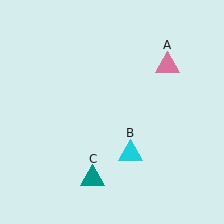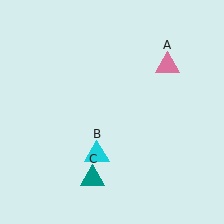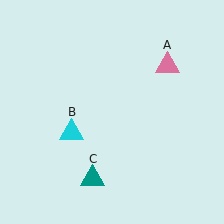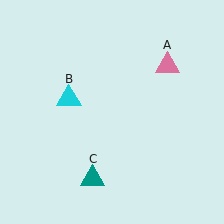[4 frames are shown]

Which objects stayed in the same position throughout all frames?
Pink triangle (object A) and teal triangle (object C) remained stationary.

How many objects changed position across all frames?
1 object changed position: cyan triangle (object B).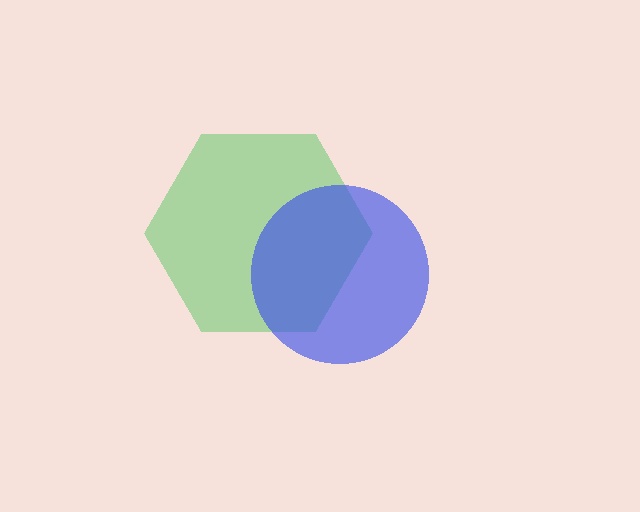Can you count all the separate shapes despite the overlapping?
Yes, there are 2 separate shapes.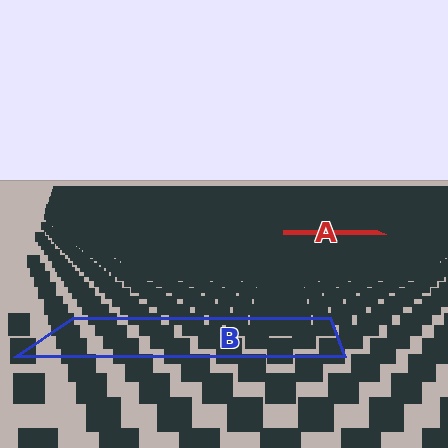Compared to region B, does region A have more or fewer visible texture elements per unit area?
Region A has more texture elements per unit area — they are packed more densely because it is farther away.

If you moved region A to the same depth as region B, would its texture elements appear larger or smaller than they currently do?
They would appear larger. At a closer depth, the same texture elements are projected at a bigger on-screen size.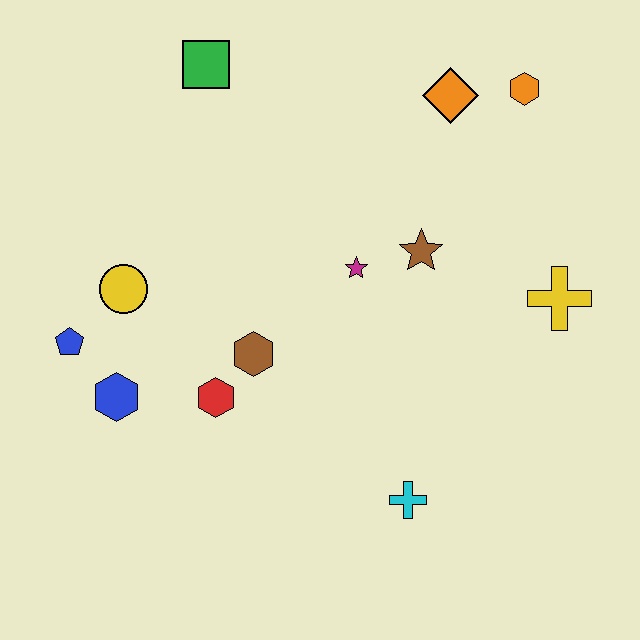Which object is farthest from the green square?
The cyan cross is farthest from the green square.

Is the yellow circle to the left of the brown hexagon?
Yes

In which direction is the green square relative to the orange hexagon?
The green square is to the left of the orange hexagon.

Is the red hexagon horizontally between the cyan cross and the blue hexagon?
Yes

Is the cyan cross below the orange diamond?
Yes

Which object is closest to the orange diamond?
The orange hexagon is closest to the orange diamond.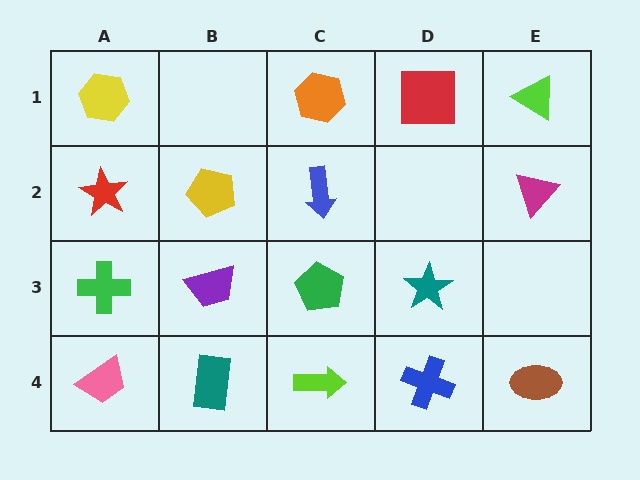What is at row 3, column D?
A teal star.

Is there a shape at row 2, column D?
No, that cell is empty.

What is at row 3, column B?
A purple trapezoid.